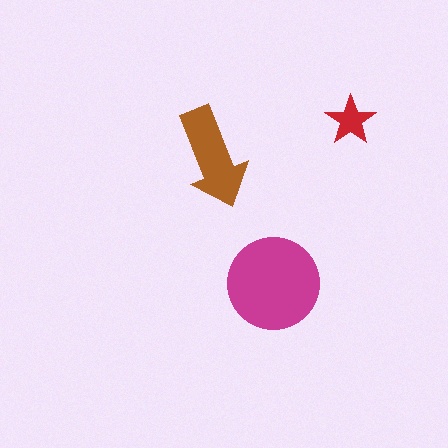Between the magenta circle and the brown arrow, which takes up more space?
The magenta circle.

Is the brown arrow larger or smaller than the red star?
Larger.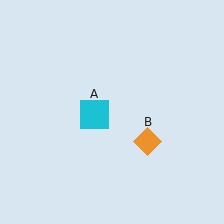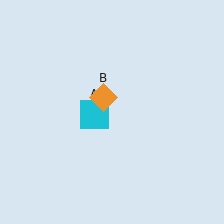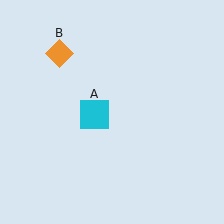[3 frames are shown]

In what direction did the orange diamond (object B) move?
The orange diamond (object B) moved up and to the left.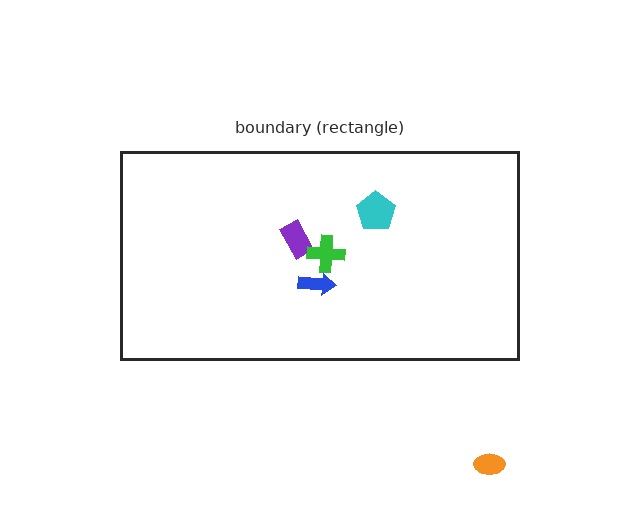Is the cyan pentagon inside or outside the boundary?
Inside.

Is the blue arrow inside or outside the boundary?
Inside.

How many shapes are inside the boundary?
4 inside, 1 outside.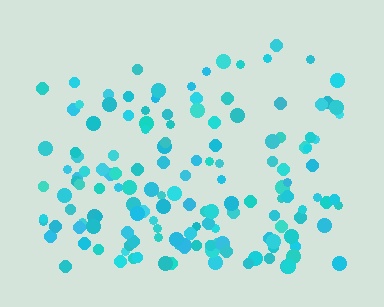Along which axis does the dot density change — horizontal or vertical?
Vertical.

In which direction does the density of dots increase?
From top to bottom, with the bottom side densest.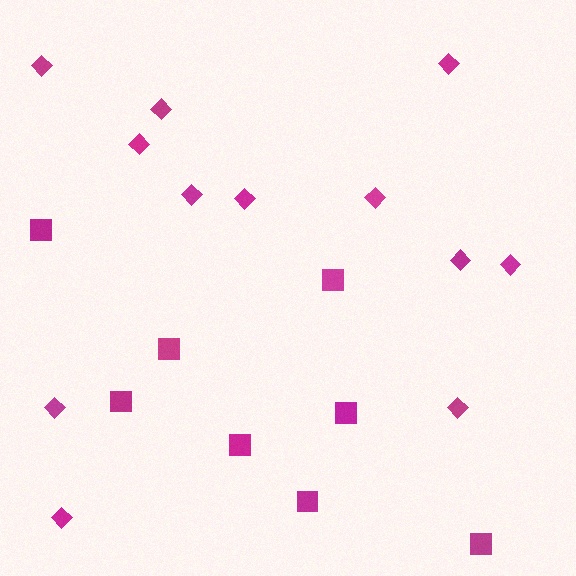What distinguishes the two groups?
There are 2 groups: one group of diamonds (12) and one group of squares (8).